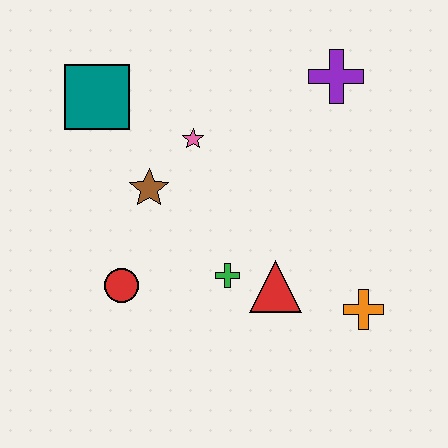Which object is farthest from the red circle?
The purple cross is farthest from the red circle.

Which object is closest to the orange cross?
The red triangle is closest to the orange cross.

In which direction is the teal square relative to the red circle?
The teal square is above the red circle.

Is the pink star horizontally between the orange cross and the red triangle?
No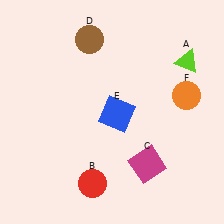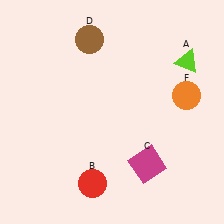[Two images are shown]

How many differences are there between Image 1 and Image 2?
There is 1 difference between the two images.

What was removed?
The blue square (E) was removed in Image 2.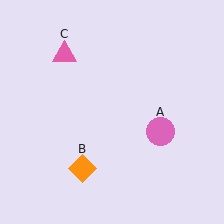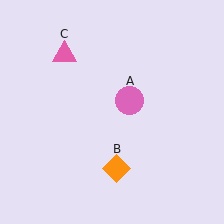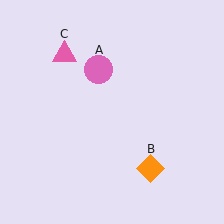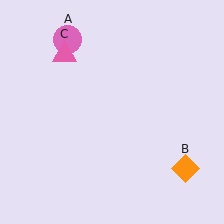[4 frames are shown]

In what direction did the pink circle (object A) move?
The pink circle (object A) moved up and to the left.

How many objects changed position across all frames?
2 objects changed position: pink circle (object A), orange diamond (object B).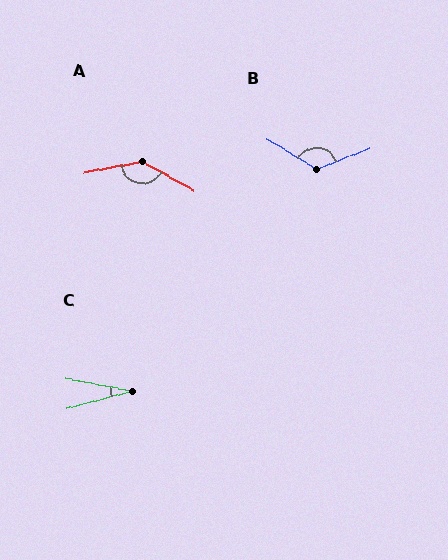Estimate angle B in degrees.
Approximately 127 degrees.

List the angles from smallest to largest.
C (25°), B (127°), A (140°).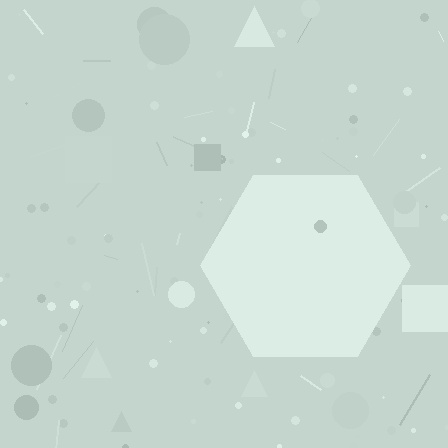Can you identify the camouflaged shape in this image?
The camouflaged shape is a hexagon.